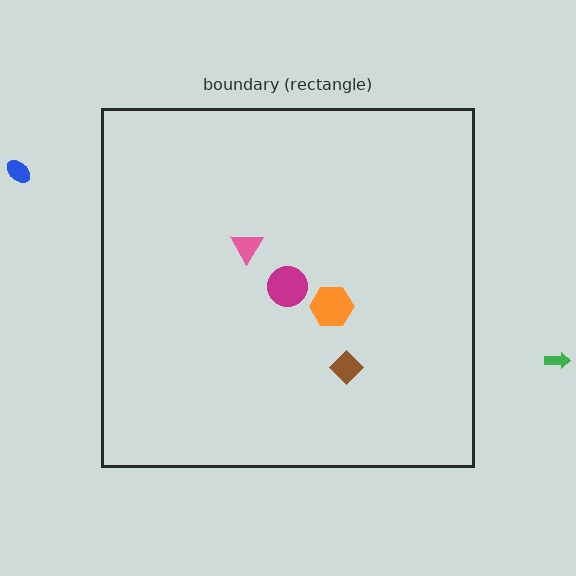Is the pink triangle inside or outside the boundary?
Inside.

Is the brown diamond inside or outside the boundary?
Inside.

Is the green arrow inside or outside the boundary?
Outside.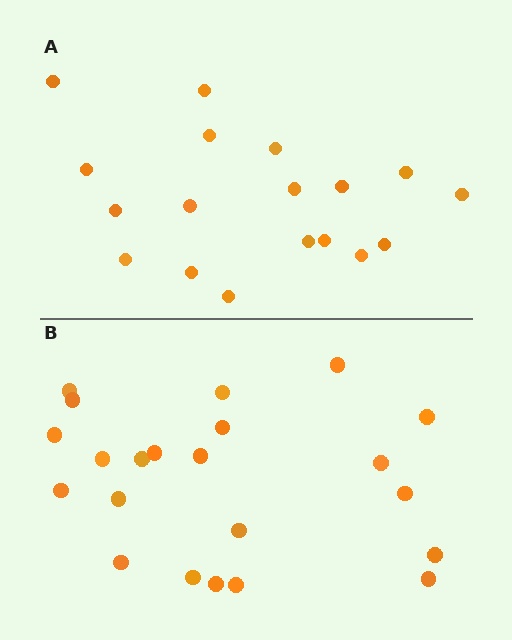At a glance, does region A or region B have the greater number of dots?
Region B (the bottom region) has more dots.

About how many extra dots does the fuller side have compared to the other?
Region B has about 4 more dots than region A.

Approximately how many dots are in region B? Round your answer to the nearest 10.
About 20 dots. (The exact count is 22, which rounds to 20.)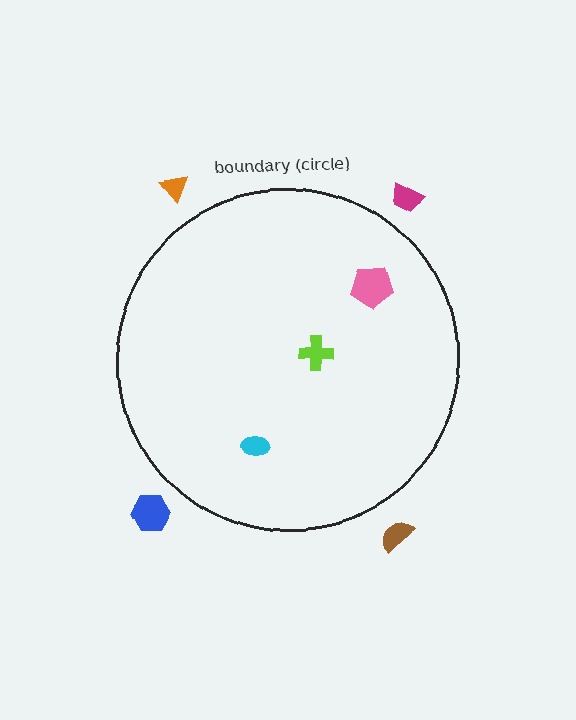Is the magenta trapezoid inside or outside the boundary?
Outside.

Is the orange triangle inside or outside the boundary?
Outside.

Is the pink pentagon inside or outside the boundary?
Inside.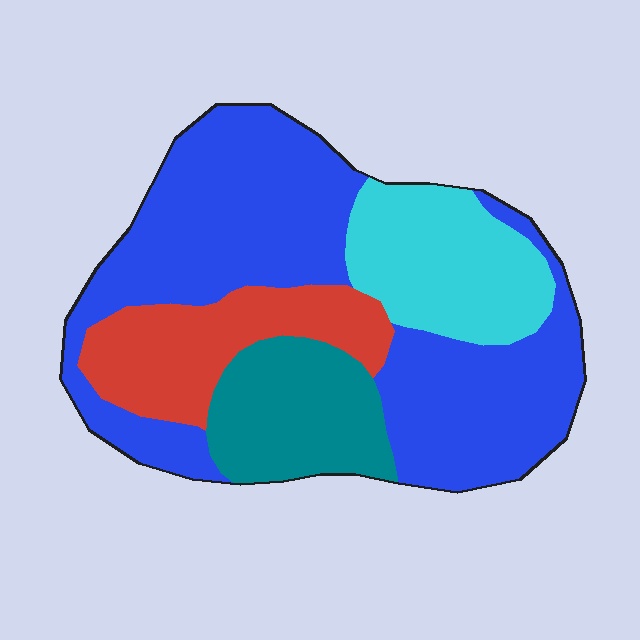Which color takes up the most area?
Blue, at roughly 50%.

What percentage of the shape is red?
Red covers about 15% of the shape.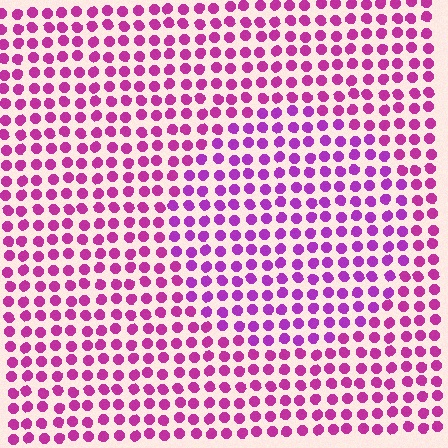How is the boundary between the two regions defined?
The boundary is defined purely by a slight shift in hue (about 22 degrees). Spacing, size, and orientation are identical on both sides.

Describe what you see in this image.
The image is filled with small magenta elements in a uniform arrangement. A circle-shaped region is visible where the elements are tinted to a slightly different hue, forming a subtle color boundary.